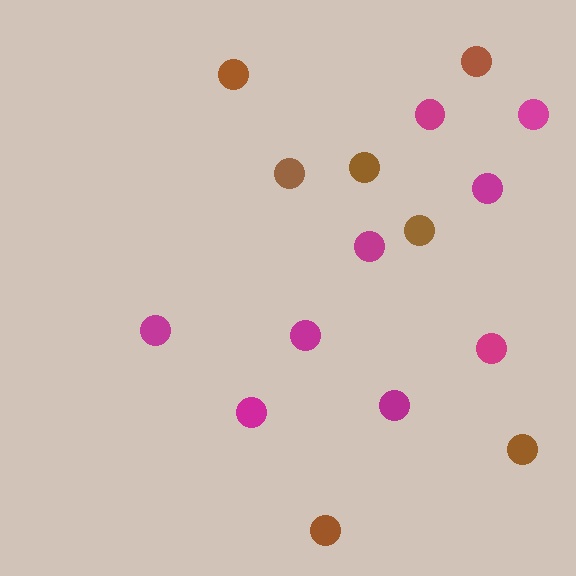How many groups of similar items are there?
There are 2 groups: one group of brown circles (7) and one group of magenta circles (9).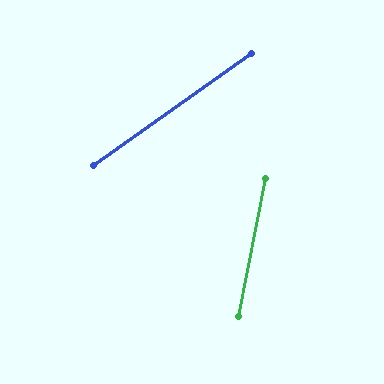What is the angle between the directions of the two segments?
Approximately 44 degrees.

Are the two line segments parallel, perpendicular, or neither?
Neither parallel nor perpendicular — they differ by about 44°.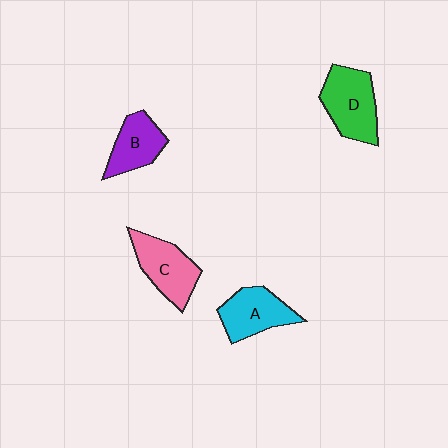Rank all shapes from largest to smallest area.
From largest to smallest: D (green), C (pink), A (cyan), B (purple).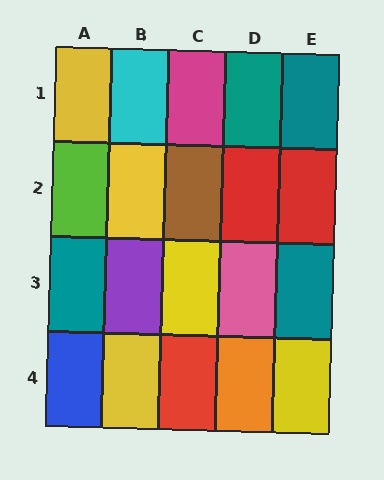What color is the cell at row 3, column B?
Purple.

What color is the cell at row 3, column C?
Yellow.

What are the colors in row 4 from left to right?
Blue, yellow, red, orange, yellow.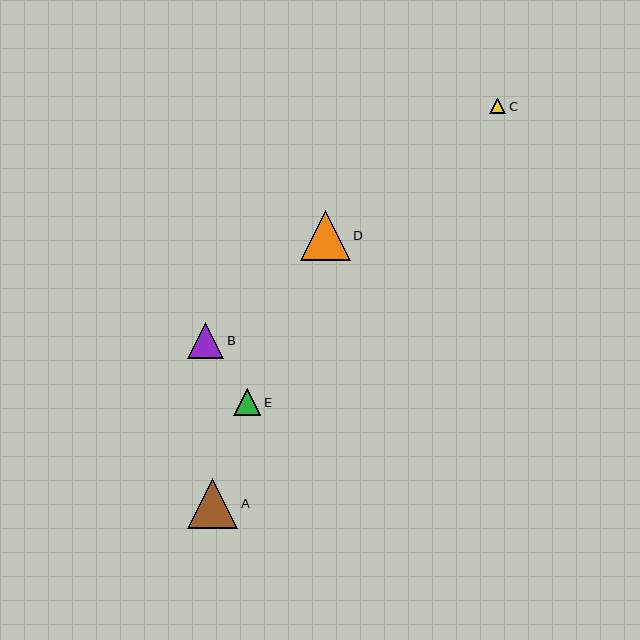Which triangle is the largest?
Triangle A is the largest with a size of approximately 50 pixels.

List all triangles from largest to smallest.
From largest to smallest: A, D, B, E, C.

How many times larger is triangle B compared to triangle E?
Triangle B is approximately 1.3 times the size of triangle E.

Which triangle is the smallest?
Triangle C is the smallest with a size of approximately 16 pixels.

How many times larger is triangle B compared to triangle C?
Triangle B is approximately 2.3 times the size of triangle C.